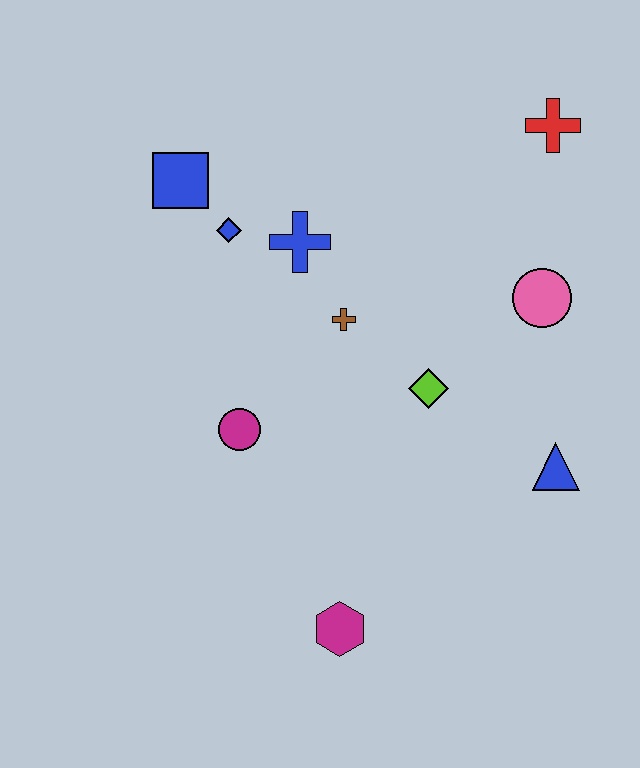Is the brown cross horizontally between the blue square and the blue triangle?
Yes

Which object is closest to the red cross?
The pink circle is closest to the red cross.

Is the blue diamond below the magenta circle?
No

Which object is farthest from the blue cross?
The magenta hexagon is farthest from the blue cross.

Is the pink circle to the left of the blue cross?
No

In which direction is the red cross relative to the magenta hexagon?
The red cross is above the magenta hexagon.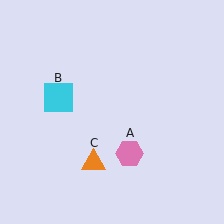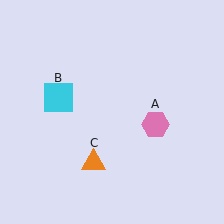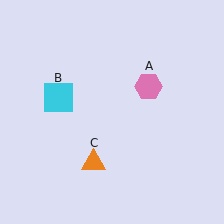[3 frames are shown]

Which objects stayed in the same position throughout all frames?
Cyan square (object B) and orange triangle (object C) remained stationary.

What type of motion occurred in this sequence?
The pink hexagon (object A) rotated counterclockwise around the center of the scene.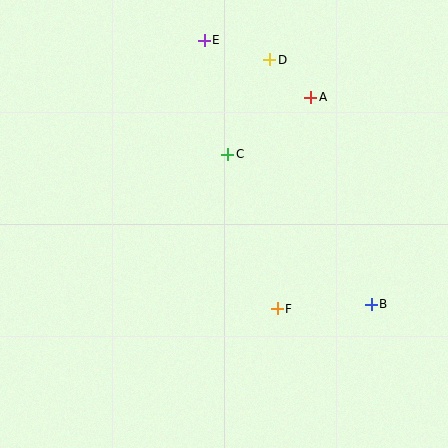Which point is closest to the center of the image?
Point C at (228, 154) is closest to the center.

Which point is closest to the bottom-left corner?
Point F is closest to the bottom-left corner.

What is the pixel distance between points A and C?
The distance between A and C is 101 pixels.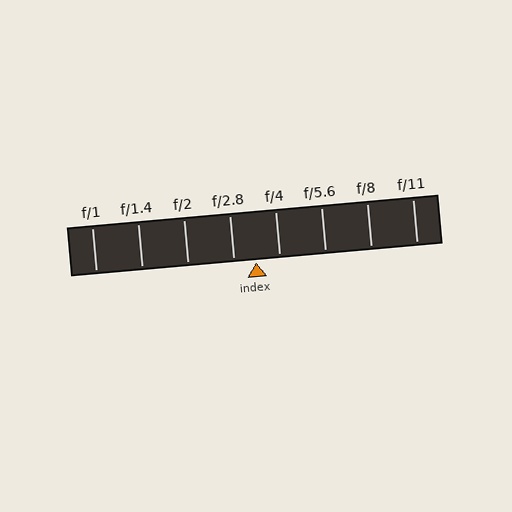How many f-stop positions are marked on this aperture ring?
There are 8 f-stop positions marked.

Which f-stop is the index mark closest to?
The index mark is closest to f/2.8.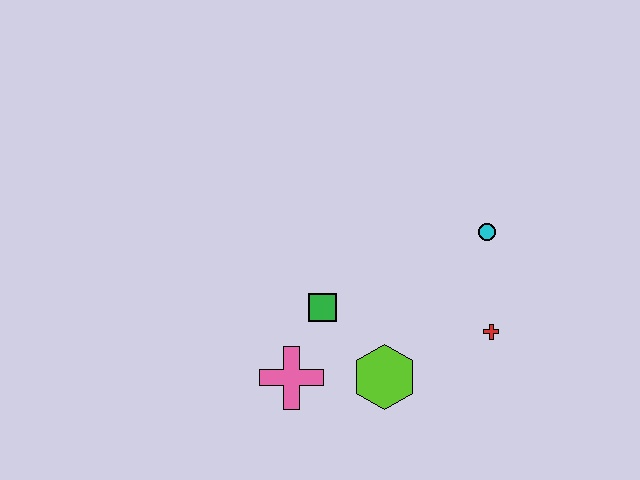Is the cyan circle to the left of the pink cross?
No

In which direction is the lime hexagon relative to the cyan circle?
The lime hexagon is below the cyan circle.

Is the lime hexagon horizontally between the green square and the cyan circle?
Yes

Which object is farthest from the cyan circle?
The pink cross is farthest from the cyan circle.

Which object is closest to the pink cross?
The green square is closest to the pink cross.